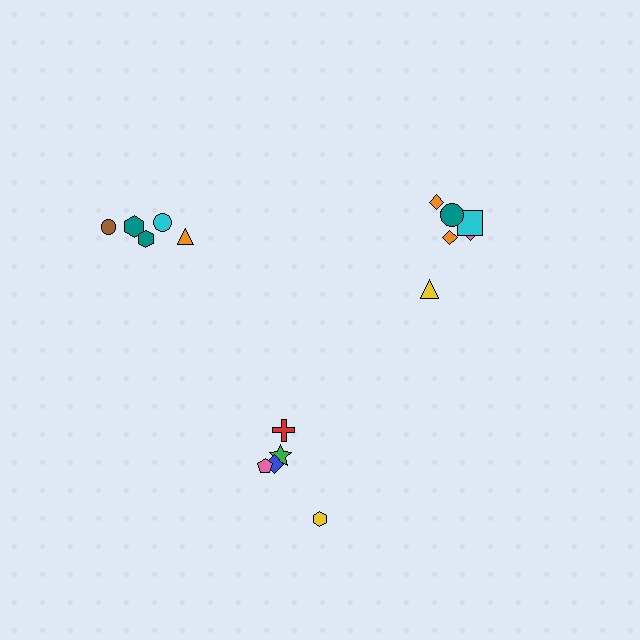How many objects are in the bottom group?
There are 5 objects.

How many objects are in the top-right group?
There are 7 objects.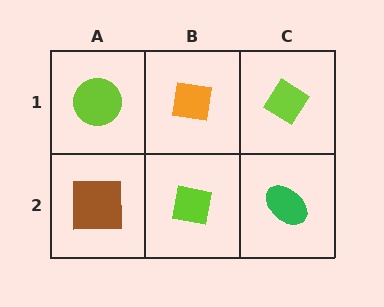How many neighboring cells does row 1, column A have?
2.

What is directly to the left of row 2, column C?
A lime square.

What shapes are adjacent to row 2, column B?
An orange square (row 1, column B), a brown square (row 2, column A), a green ellipse (row 2, column C).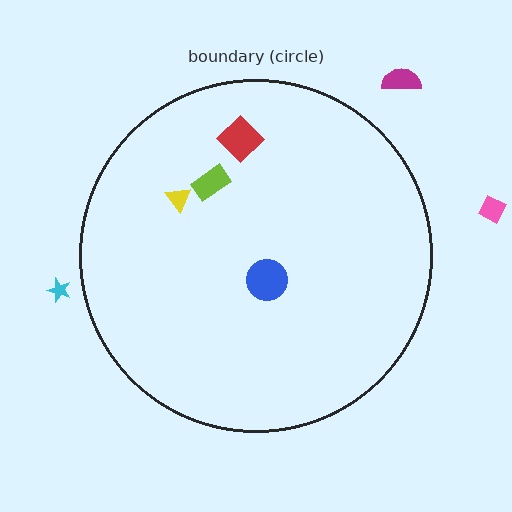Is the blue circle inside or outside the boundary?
Inside.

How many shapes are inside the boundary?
4 inside, 3 outside.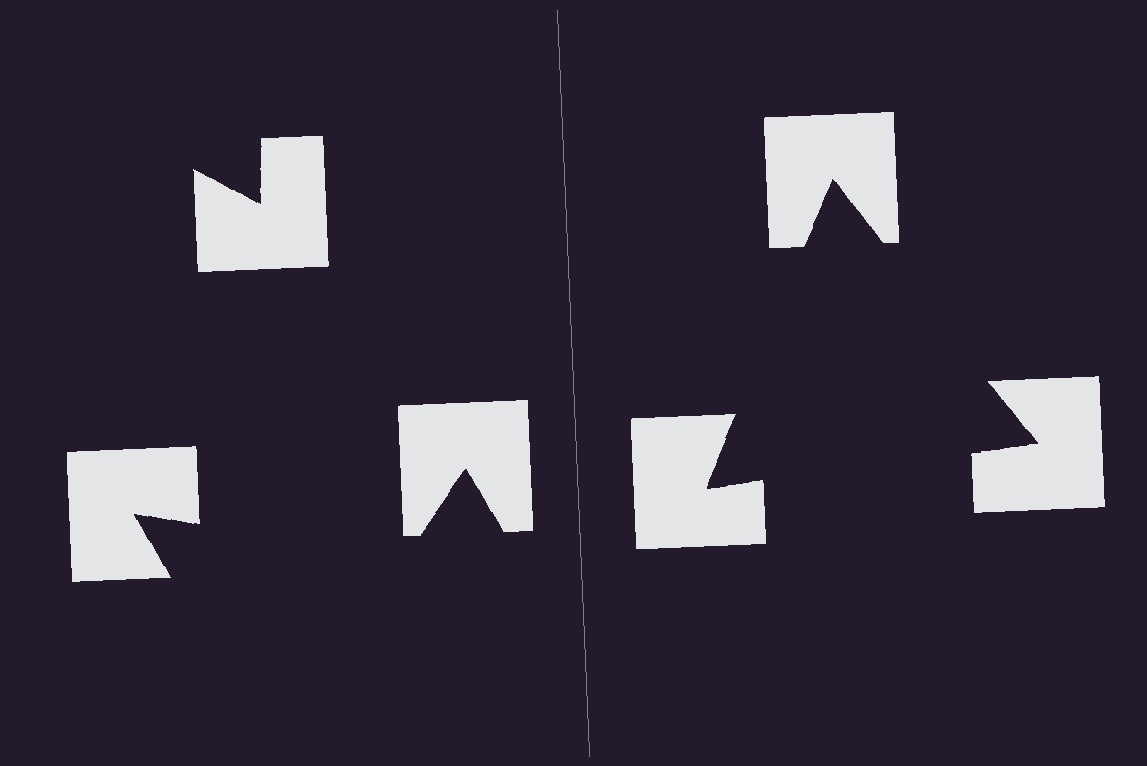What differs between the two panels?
The notched squares are positioned identically on both sides; only the wedge orientations differ. On the right they align to a triangle; on the left they are misaligned.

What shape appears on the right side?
An illusory triangle.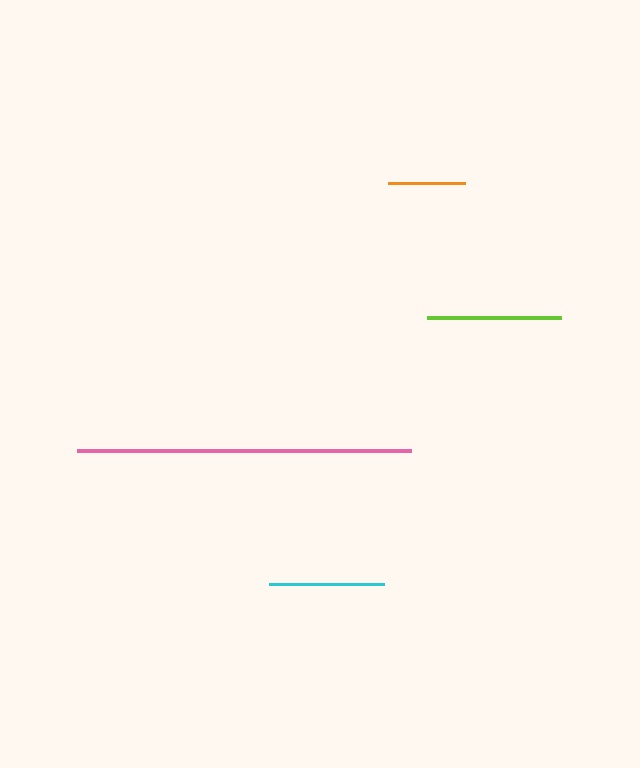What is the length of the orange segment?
The orange segment is approximately 77 pixels long.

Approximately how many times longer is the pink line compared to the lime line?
The pink line is approximately 2.5 times the length of the lime line.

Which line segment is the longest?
The pink line is the longest at approximately 334 pixels.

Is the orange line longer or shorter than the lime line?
The lime line is longer than the orange line.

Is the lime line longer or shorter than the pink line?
The pink line is longer than the lime line.